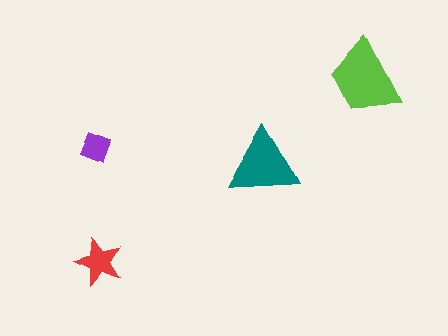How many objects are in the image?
There are 4 objects in the image.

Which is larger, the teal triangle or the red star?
The teal triangle.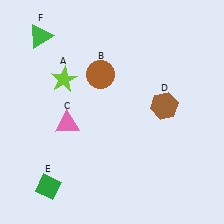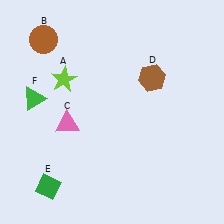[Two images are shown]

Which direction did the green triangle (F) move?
The green triangle (F) moved down.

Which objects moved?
The objects that moved are: the brown circle (B), the brown hexagon (D), the green triangle (F).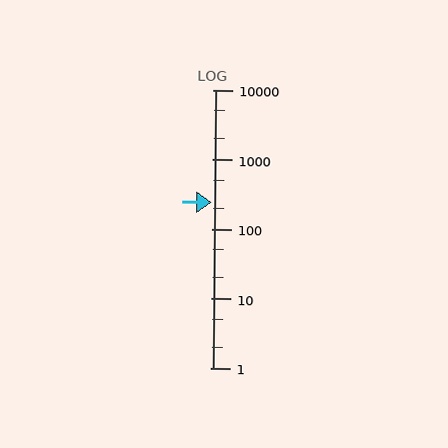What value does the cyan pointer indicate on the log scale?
The pointer indicates approximately 240.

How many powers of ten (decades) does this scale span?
The scale spans 4 decades, from 1 to 10000.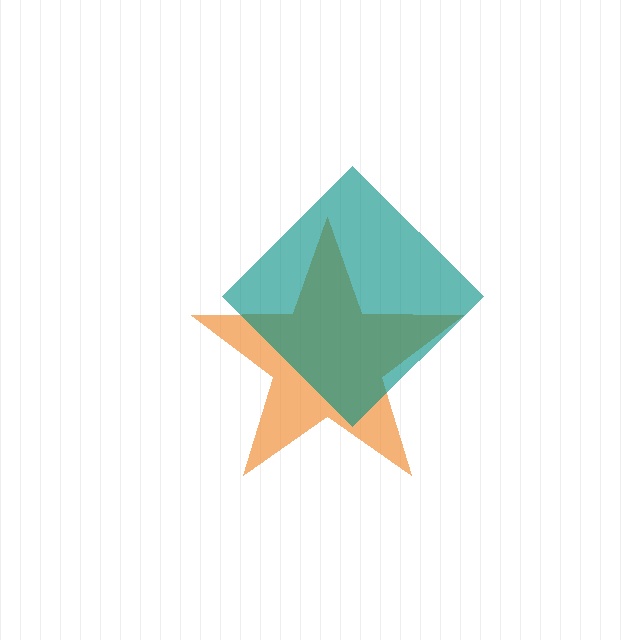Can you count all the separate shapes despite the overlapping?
Yes, there are 2 separate shapes.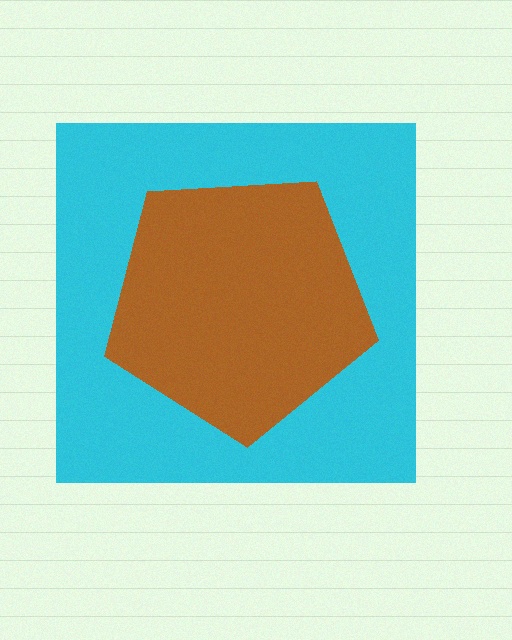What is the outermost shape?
The cyan square.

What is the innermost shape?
The brown pentagon.